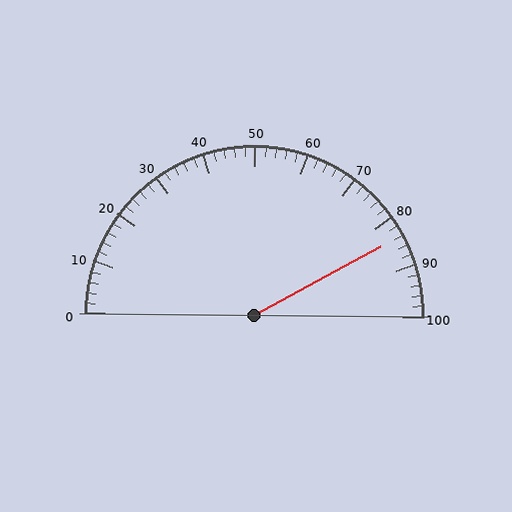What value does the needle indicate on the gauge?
The needle indicates approximately 84.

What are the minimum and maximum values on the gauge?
The gauge ranges from 0 to 100.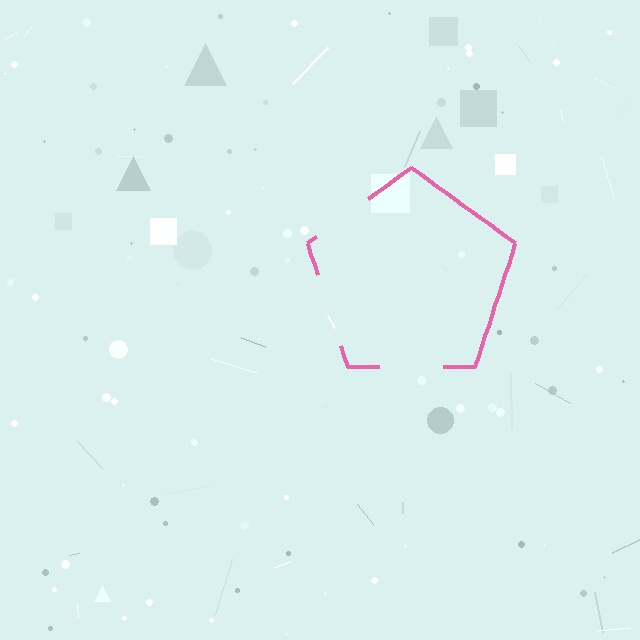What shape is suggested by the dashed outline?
The dashed outline suggests a pentagon.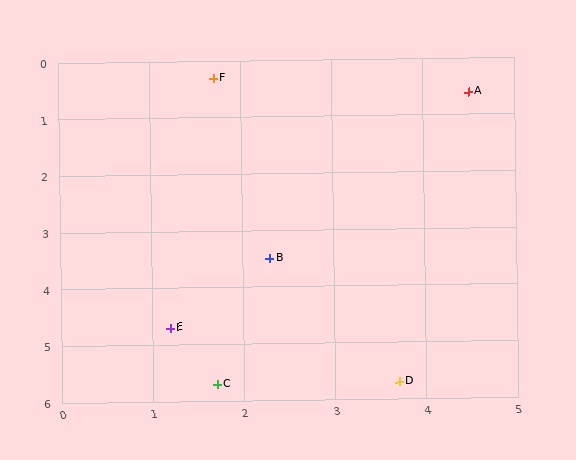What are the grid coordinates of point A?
Point A is at approximately (4.5, 0.6).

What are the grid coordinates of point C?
Point C is at approximately (1.7, 5.7).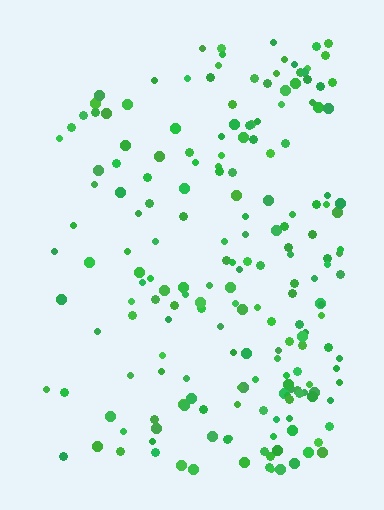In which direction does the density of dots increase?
From left to right, with the right side densest.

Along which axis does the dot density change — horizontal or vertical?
Horizontal.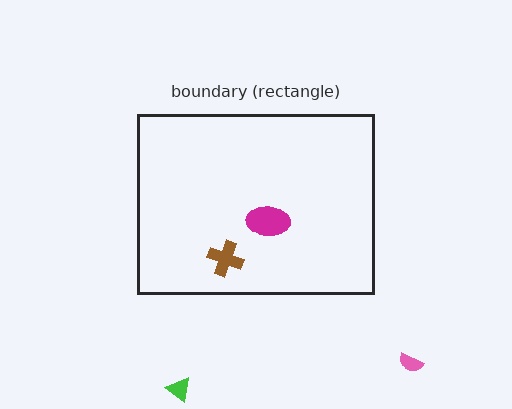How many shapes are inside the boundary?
2 inside, 2 outside.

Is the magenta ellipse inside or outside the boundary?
Inside.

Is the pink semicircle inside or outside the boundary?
Outside.